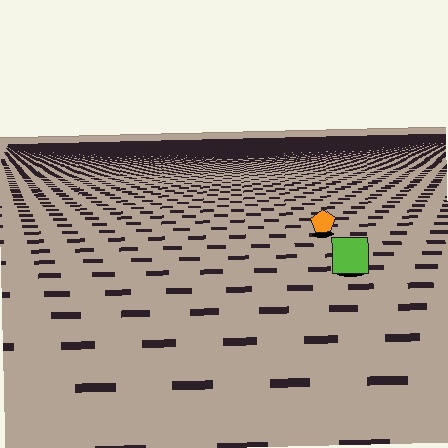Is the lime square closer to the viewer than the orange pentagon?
Yes. The lime square is closer — you can tell from the texture gradient: the ground texture is coarser near it.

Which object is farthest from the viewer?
The orange pentagon is farthest from the viewer. It appears smaller and the ground texture around it is denser.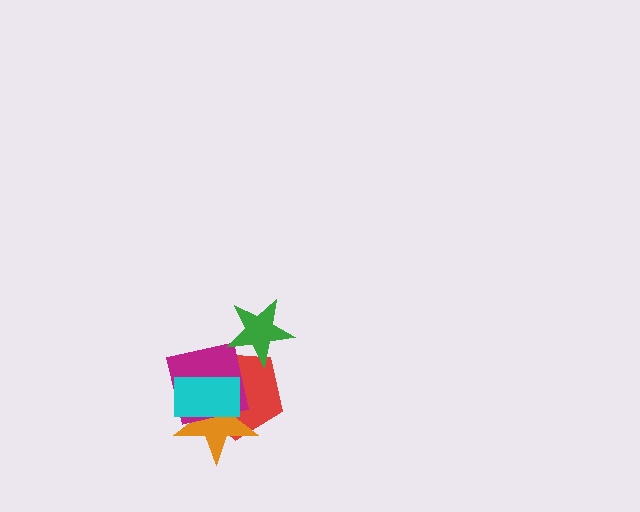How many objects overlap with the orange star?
3 objects overlap with the orange star.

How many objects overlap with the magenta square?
4 objects overlap with the magenta square.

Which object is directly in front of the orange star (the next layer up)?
The magenta square is directly in front of the orange star.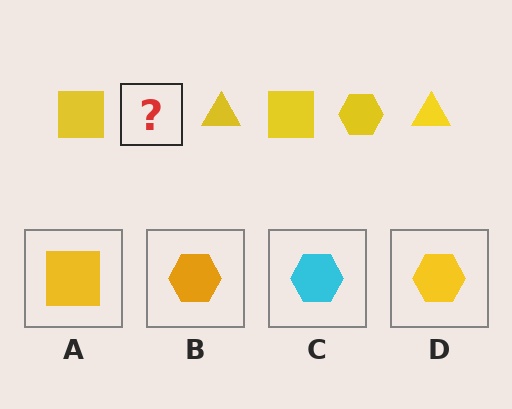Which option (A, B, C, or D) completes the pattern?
D.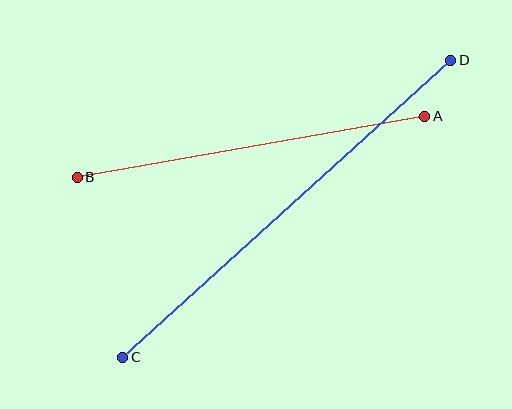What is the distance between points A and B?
The distance is approximately 353 pixels.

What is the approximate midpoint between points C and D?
The midpoint is at approximately (287, 209) pixels.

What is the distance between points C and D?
The distance is approximately 442 pixels.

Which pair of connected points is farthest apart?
Points C and D are farthest apart.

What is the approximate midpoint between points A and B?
The midpoint is at approximately (251, 147) pixels.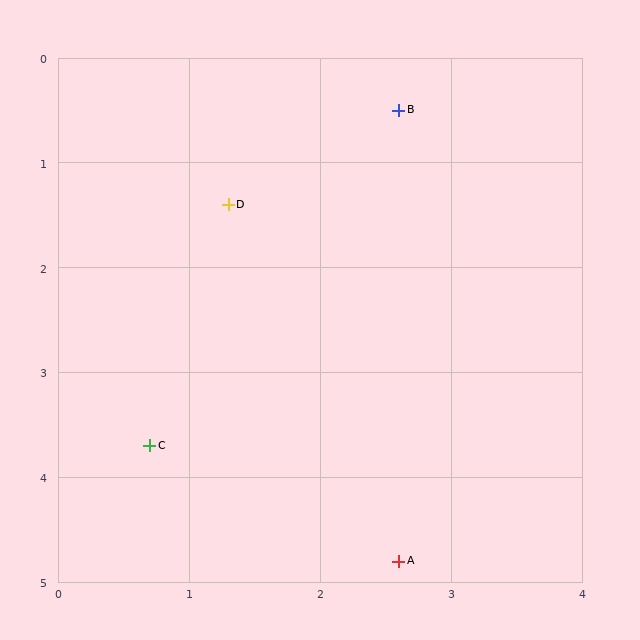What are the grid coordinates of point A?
Point A is at approximately (2.6, 4.8).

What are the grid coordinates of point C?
Point C is at approximately (0.7, 3.7).